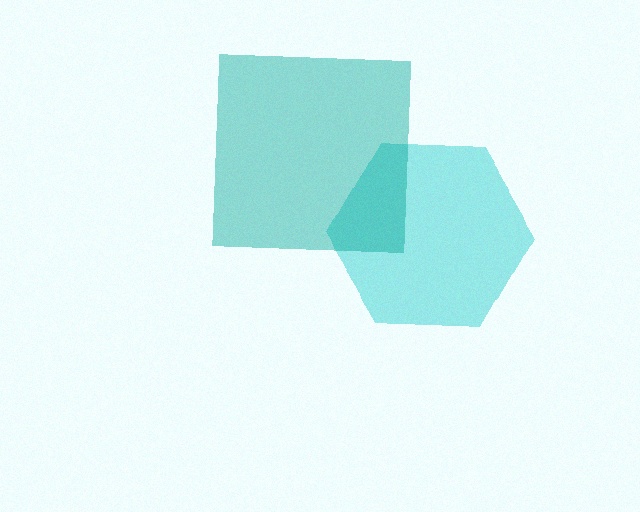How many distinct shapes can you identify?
There are 2 distinct shapes: a cyan hexagon, a teal square.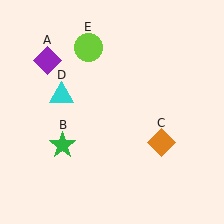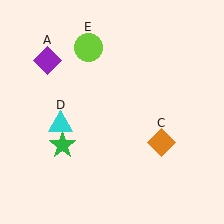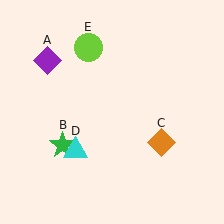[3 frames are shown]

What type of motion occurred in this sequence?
The cyan triangle (object D) rotated counterclockwise around the center of the scene.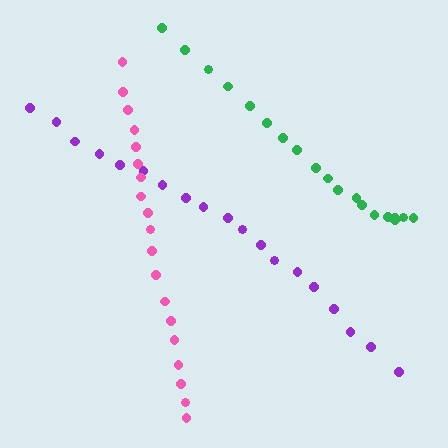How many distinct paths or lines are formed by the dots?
There are 3 distinct paths.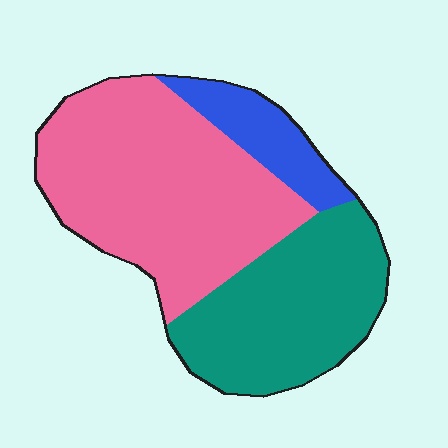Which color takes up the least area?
Blue, at roughly 10%.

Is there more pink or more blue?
Pink.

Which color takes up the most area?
Pink, at roughly 50%.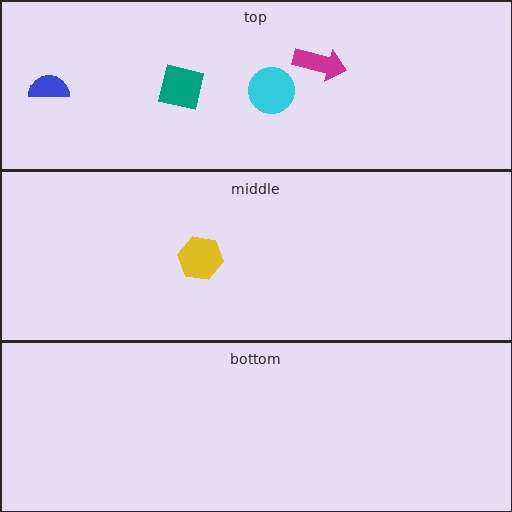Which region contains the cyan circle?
The top region.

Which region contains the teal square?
The top region.